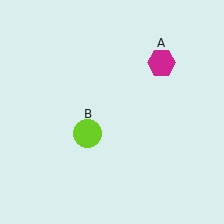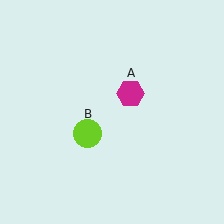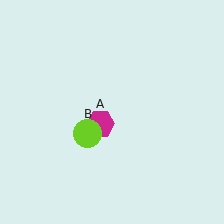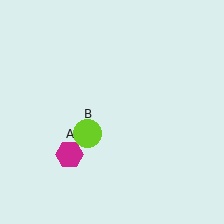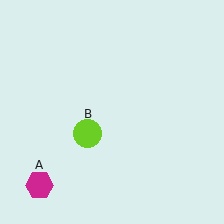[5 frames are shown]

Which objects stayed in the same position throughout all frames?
Lime circle (object B) remained stationary.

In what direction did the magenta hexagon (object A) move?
The magenta hexagon (object A) moved down and to the left.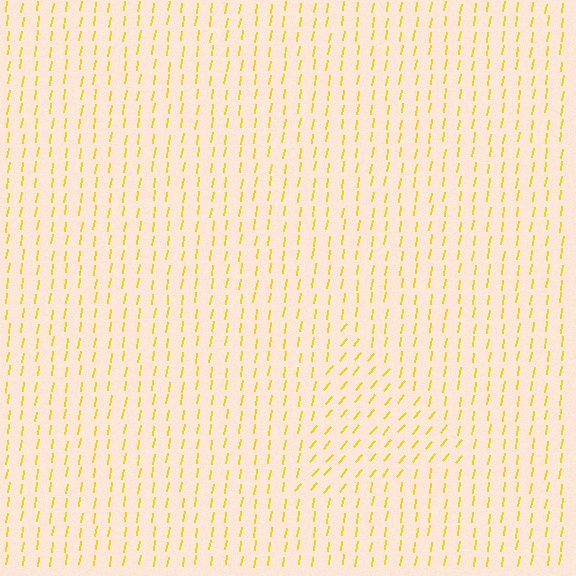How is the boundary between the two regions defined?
The boundary is defined purely by a change in line orientation (approximately 32 degrees difference). All lines are the same color and thickness.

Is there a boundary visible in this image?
Yes, there is a texture boundary formed by a change in line orientation.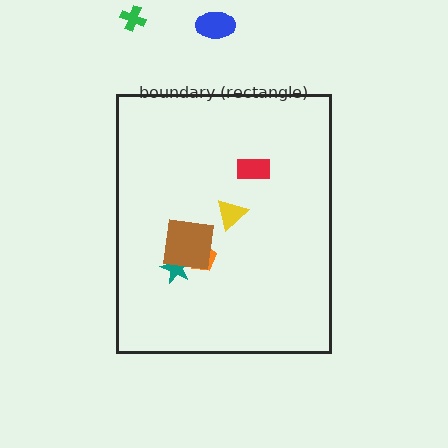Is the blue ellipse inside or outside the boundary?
Outside.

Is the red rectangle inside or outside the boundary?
Inside.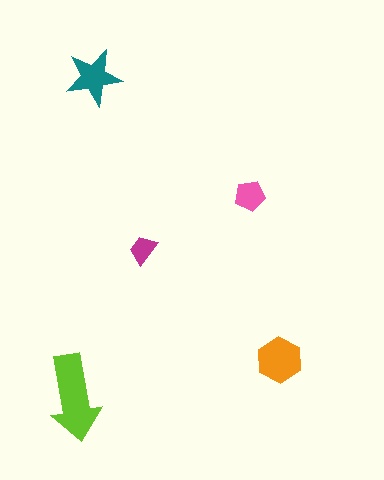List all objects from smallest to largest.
The magenta trapezoid, the pink pentagon, the teal star, the orange hexagon, the lime arrow.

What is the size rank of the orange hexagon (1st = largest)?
2nd.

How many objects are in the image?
There are 5 objects in the image.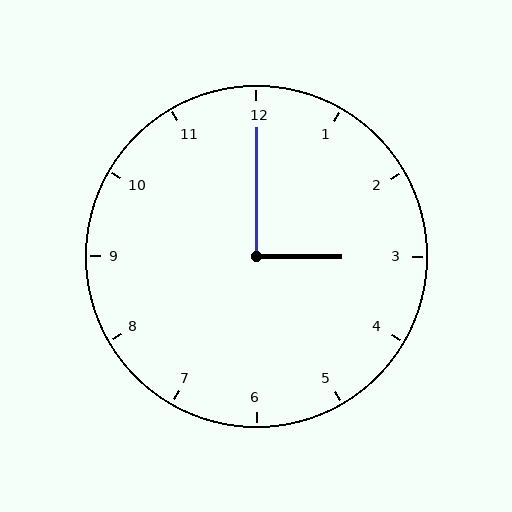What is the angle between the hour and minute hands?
Approximately 90 degrees.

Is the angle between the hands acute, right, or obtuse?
It is right.